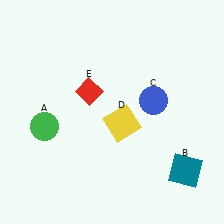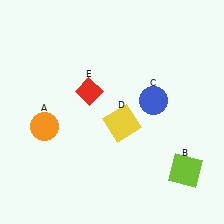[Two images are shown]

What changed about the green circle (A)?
In Image 1, A is green. In Image 2, it changed to orange.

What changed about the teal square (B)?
In Image 1, B is teal. In Image 2, it changed to lime.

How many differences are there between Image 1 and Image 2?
There are 2 differences between the two images.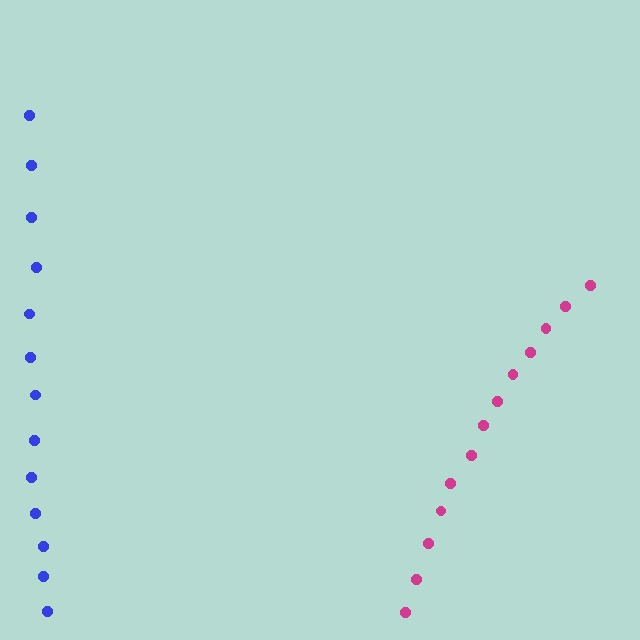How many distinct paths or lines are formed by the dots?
There are 2 distinct paths.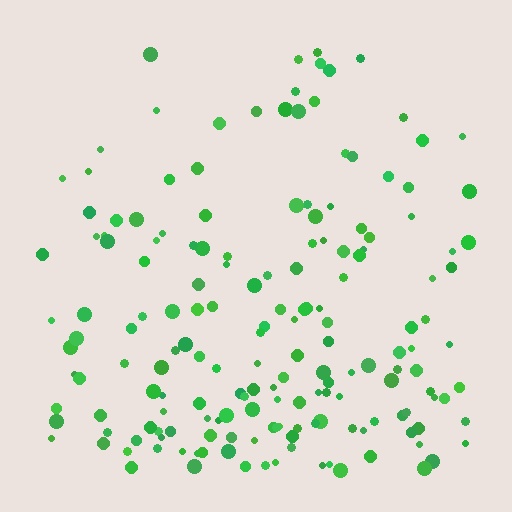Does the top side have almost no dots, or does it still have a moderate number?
Still a moderate number, just noticeably fewer than the bottom.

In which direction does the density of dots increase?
From top to bottom, with the bottom side densest.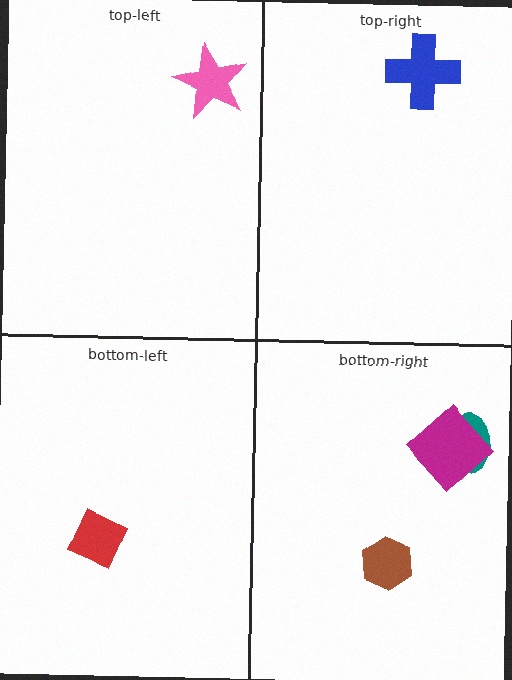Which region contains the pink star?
The top-left region.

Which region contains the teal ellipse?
The bottom-right region.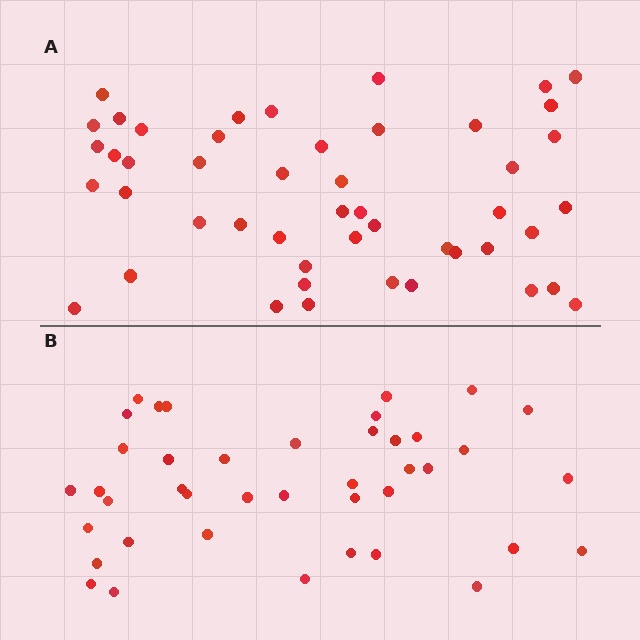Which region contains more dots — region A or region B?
Region A (the top region) has more dots.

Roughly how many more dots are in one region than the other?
Region A has roughly 8 or so more dots than region B.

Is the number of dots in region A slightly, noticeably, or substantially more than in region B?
Region A has only slightly more — the two regions are fairly close. The ratio is roughly 1.2 to 1.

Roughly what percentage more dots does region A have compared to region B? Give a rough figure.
About 15% more.